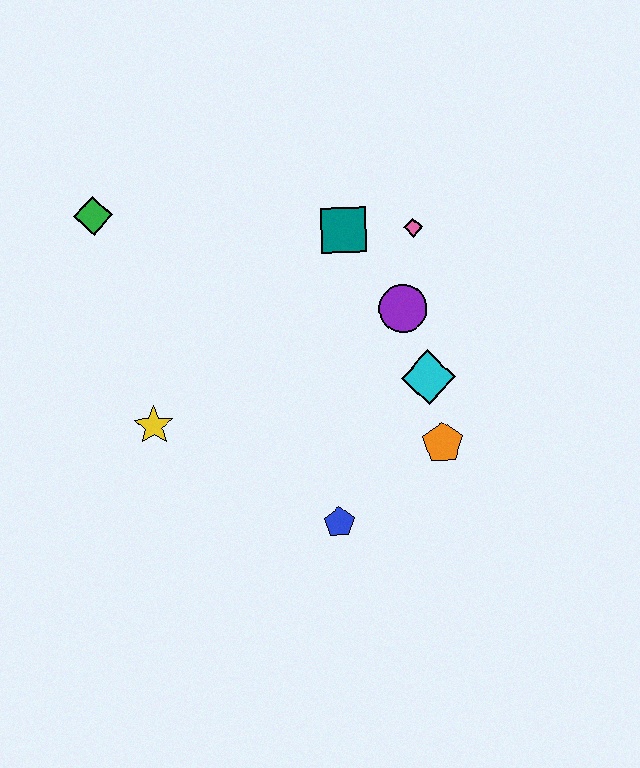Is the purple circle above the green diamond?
No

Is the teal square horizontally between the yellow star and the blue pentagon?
No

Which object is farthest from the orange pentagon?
The green diamond is farthest from the orange pentagon.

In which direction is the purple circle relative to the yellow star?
The purple circle is to the right of the yellow star.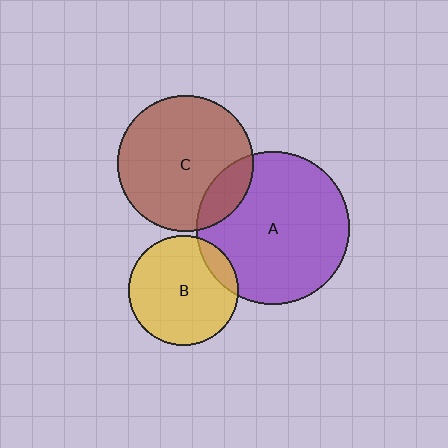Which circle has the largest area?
Circle A (purple).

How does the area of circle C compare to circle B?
Approximately 1.5 times.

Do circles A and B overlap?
Yes.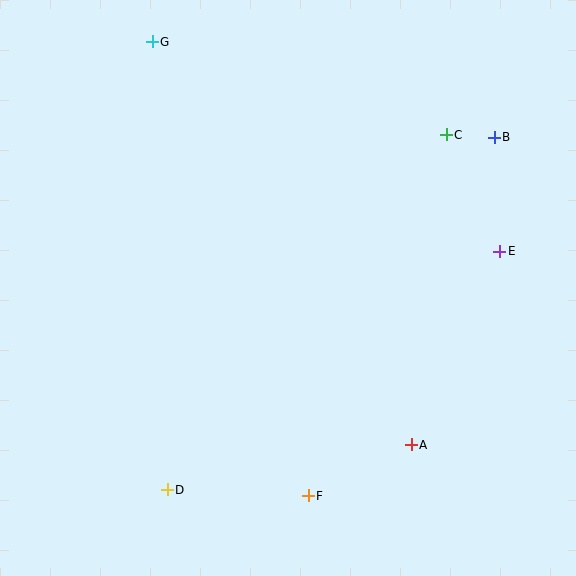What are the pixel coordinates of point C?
Point C is at (446, 135).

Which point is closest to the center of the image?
Point A at (411, 445) is closest to the center.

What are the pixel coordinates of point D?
Point D is at (167, 490).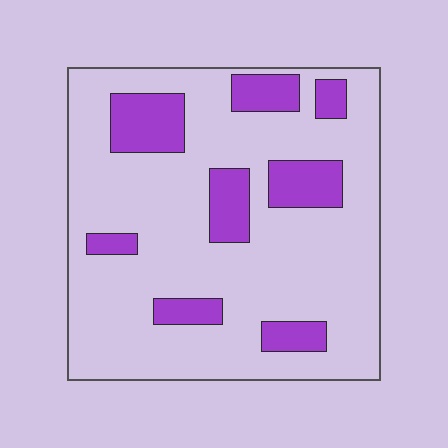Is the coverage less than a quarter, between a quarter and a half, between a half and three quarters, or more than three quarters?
Less than a quarter.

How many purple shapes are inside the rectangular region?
8.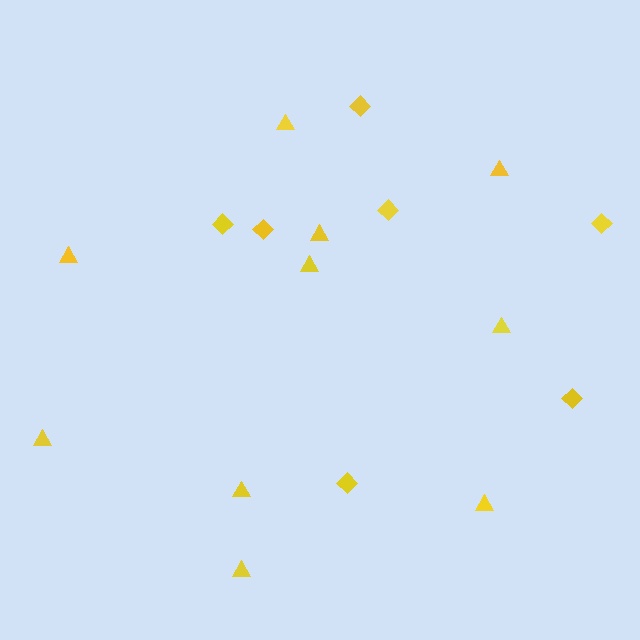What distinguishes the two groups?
There are 2 groups: one group of diamonds (7) and one group of triangles (10).